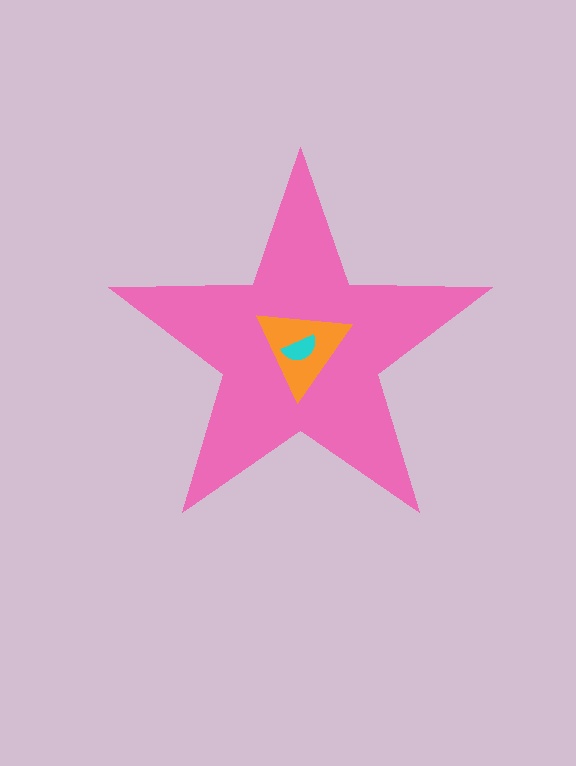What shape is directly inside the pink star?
The orange triangle.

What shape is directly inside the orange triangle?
The cyan semicircle.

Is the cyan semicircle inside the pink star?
Yes.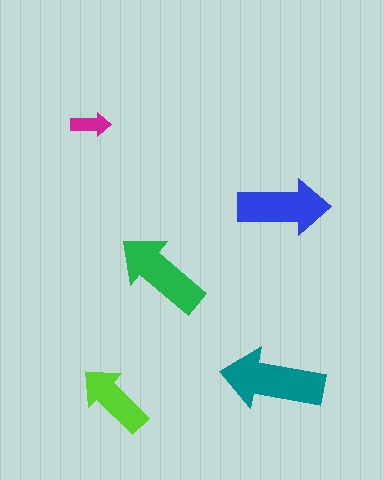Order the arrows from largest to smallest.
the teal one, the green one, the blue one, the lime one, the magenta one.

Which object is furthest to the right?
The blue arrow is rightmost.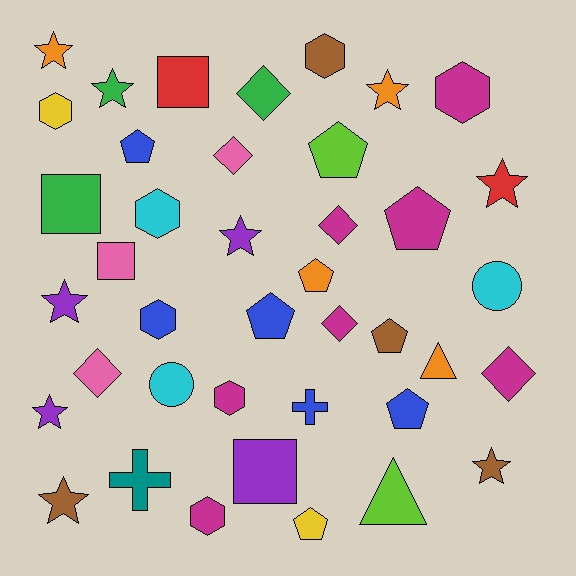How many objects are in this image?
There are 40 objects.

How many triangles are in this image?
There are 2 triangles.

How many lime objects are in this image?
There are 2 lime objects.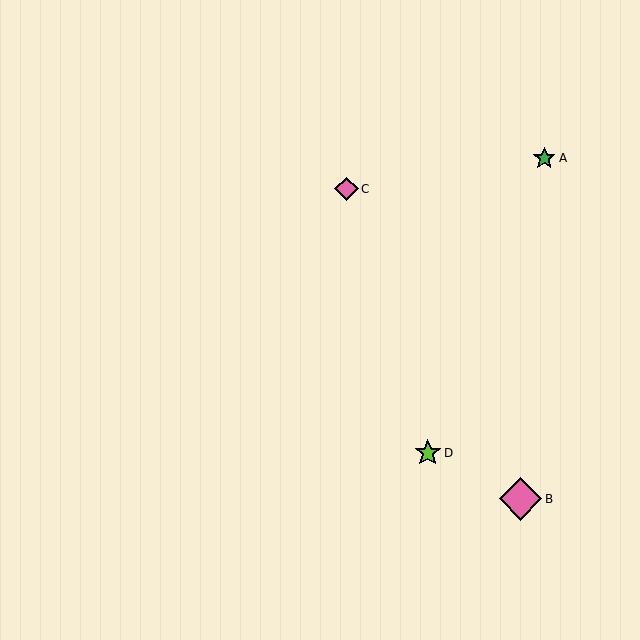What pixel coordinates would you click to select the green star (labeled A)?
Click at (544, 158) to select the green star A.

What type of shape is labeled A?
Shape A is a green star.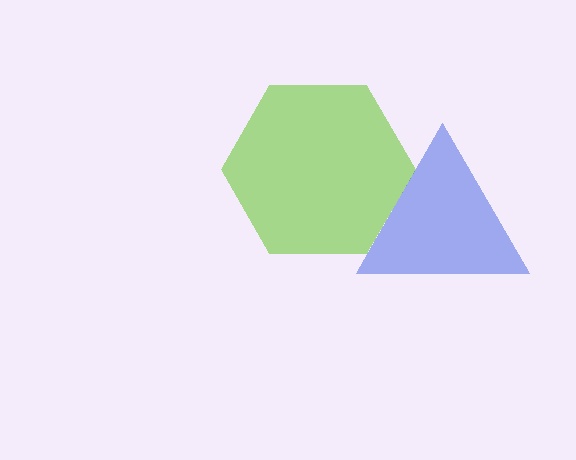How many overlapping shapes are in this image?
There are 2 overlapping shapes in the image.